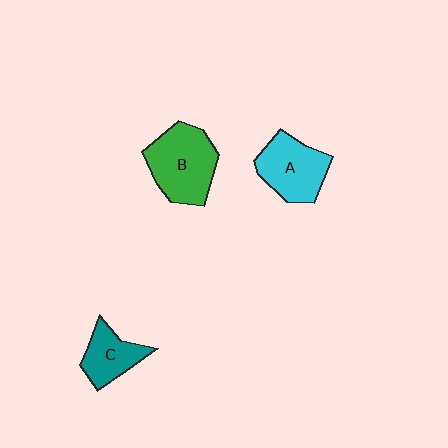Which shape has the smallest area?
Shape C (teal).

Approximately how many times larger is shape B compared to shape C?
Approximately 1.7 times.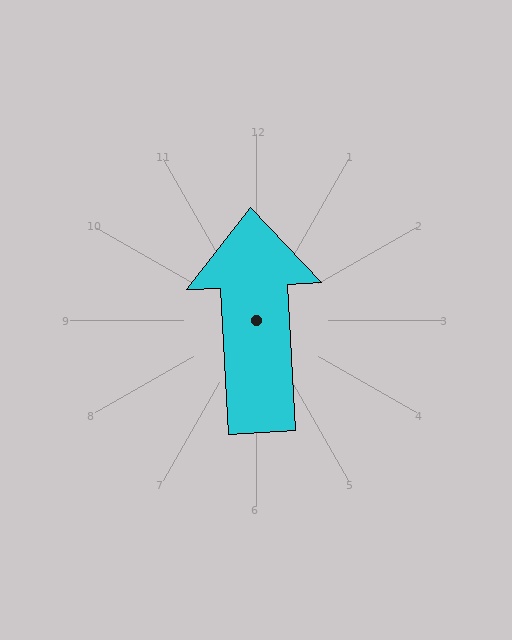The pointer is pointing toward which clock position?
Roughly 12 o'clock.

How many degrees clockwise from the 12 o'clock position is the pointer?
Approximately 357 degrees.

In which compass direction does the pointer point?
North.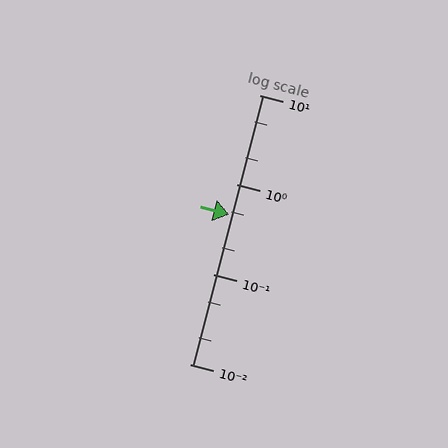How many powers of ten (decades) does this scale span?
The scale spans 3 decades, from 0.01 to 10.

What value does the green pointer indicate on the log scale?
The pointer indicates approximately 0.47.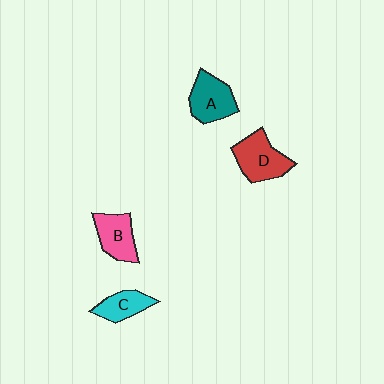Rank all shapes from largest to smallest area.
From largest to smallest: D (red), A (teal), B (pink), C (cyan).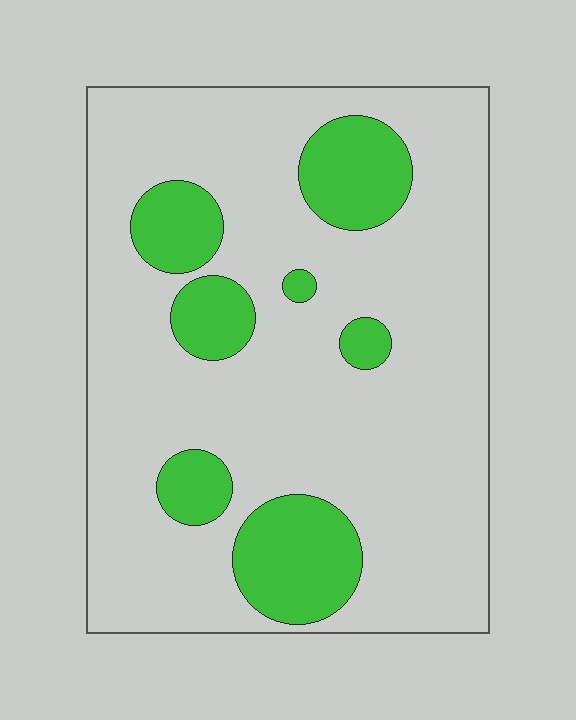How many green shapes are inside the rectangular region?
7.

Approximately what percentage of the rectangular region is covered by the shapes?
Approximately 20%.